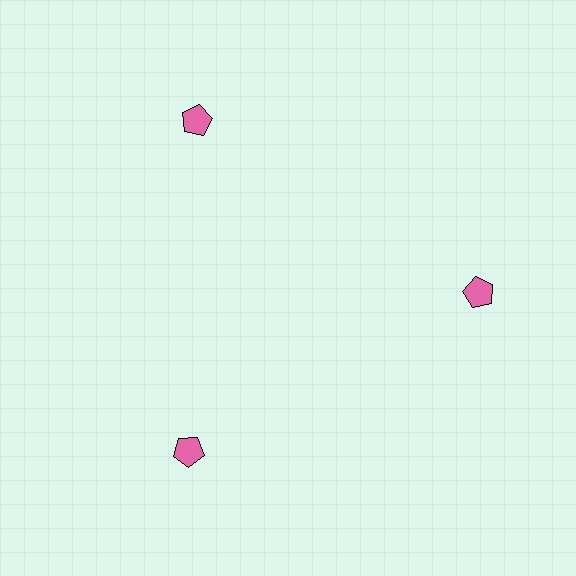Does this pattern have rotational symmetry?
Yes, this pattern has 3-fold rotational symmetry. It looks the same after rotating 120 degrees around the center.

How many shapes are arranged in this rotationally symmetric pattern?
There are 3 shapes, arranged in 3 groups of 1.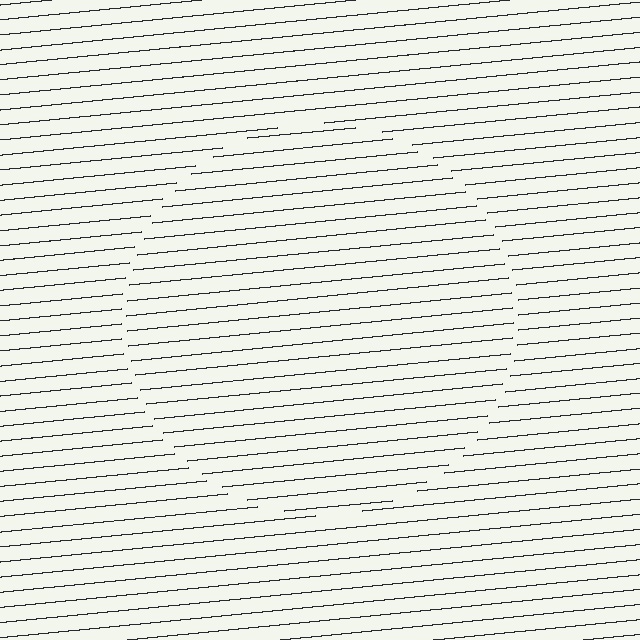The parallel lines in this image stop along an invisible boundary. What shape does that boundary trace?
An illusory circle. The interior of the shape contains the same grating, shifted by half a period — the contour is defined by the phase discontinuity where line-ends from the inner and outer gratings abut.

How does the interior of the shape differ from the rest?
The interior of the shape contains the same grating, shifted by half a period — the contour is defined by the phase discontinuity where line-ends from the inner and outer gratings abut.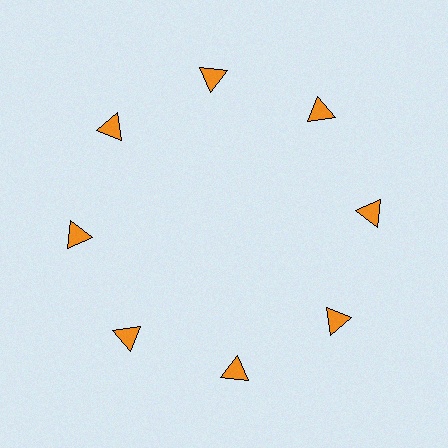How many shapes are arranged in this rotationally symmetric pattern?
There are 8 shapes, arranged in 8 groups of 1.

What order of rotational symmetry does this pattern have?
This pattern has 8-fold rotational symmetry.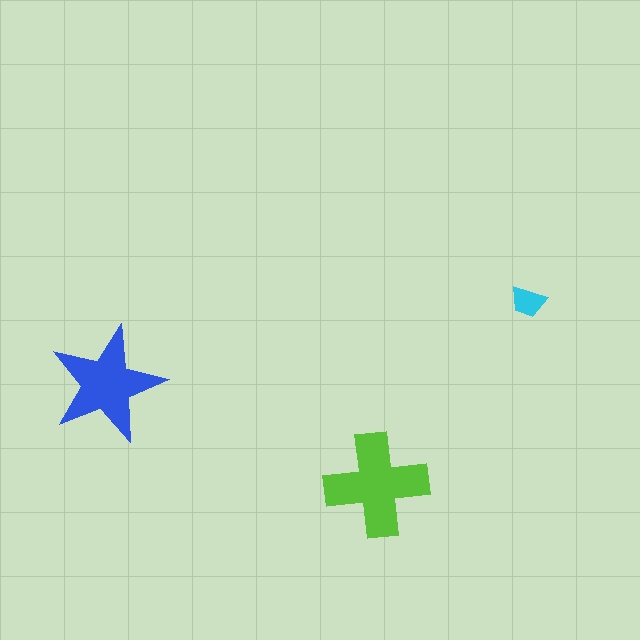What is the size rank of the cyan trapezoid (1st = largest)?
3rd.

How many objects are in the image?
There are 3 objects in the image.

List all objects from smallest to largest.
The cyan trapezoid, the blue star, the lime cross.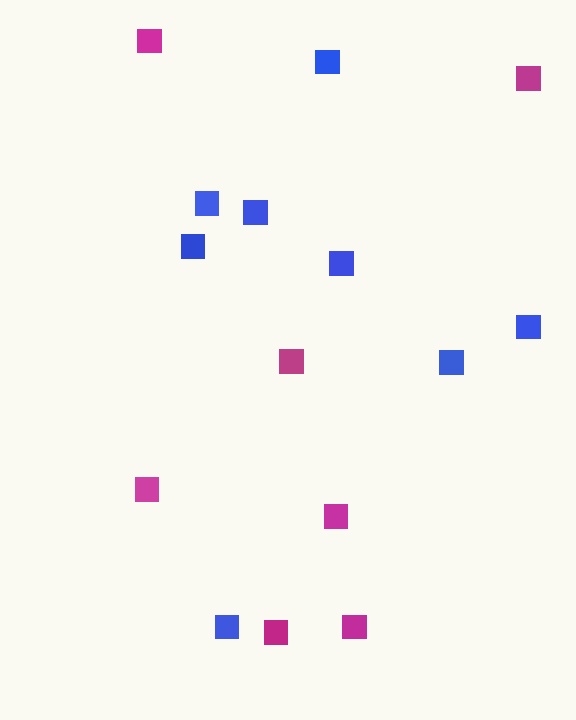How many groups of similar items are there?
There are 2 groups: one group of blue squares (8) and one group of magenta squares (7).